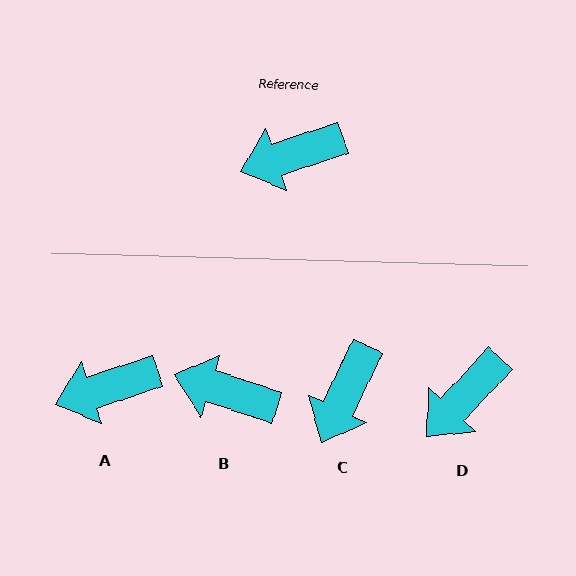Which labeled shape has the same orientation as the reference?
A.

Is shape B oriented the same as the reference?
No, it is off by about 36 degrees.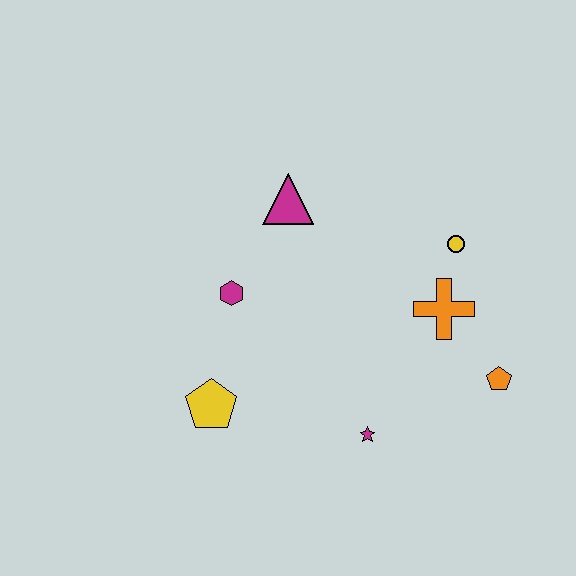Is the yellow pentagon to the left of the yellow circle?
Yes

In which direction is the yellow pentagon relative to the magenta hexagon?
The yellow pentagon is below the magenta hexagon.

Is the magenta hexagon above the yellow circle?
No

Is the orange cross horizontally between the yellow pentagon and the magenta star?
No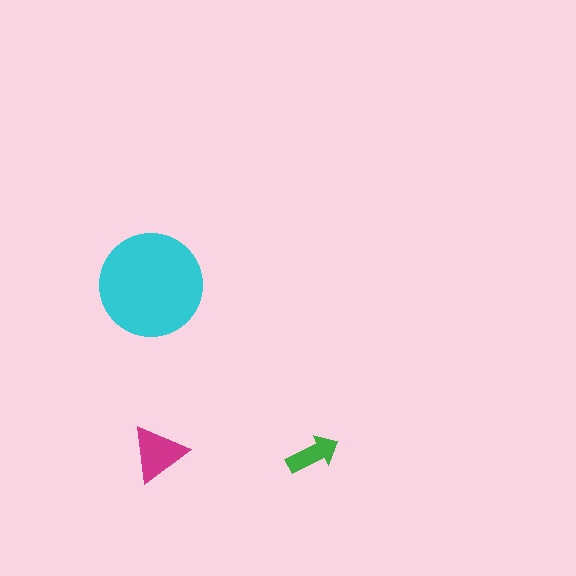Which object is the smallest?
The green arrow.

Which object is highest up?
The cyan circle is topmost.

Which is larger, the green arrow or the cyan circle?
The cyan circle.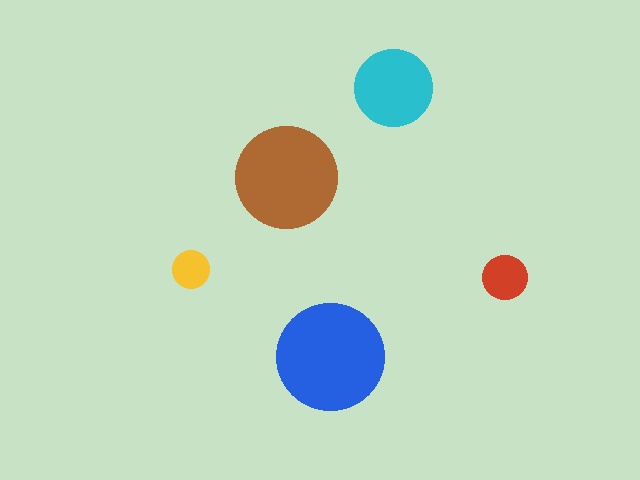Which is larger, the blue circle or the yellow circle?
The blue one.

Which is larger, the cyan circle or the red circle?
The cyan one.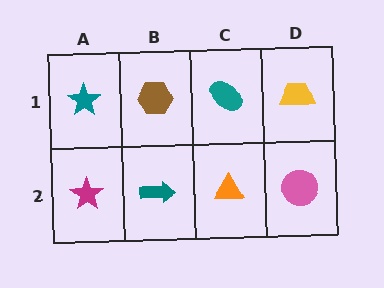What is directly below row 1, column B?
A teal arrow.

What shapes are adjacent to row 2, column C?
A teal ellipse (row 1, column C), a teal arrow (row 2, column B), a pink circle (row 2, column D).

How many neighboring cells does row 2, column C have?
3.